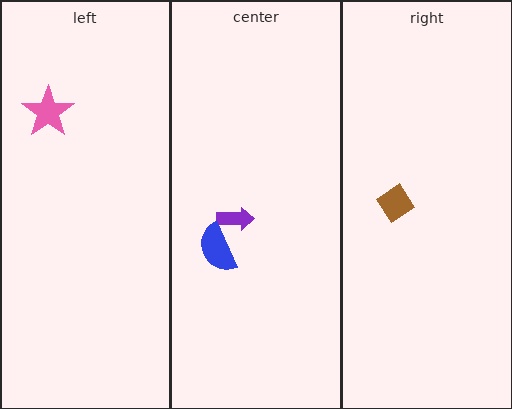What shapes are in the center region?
The purple arrow, the blue semicircle.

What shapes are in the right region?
The brown diamond.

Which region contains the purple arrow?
The center region.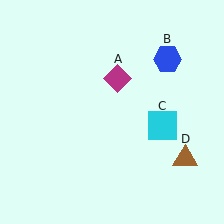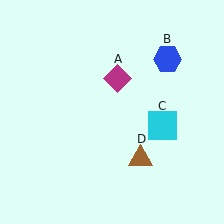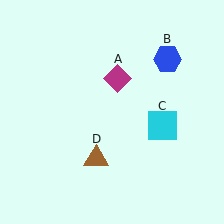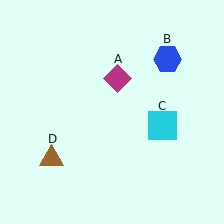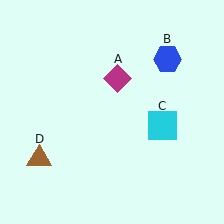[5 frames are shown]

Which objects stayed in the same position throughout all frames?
Magenta diamond (object A) and blue hexagon (object B) and cyan square (object C) remained stationary.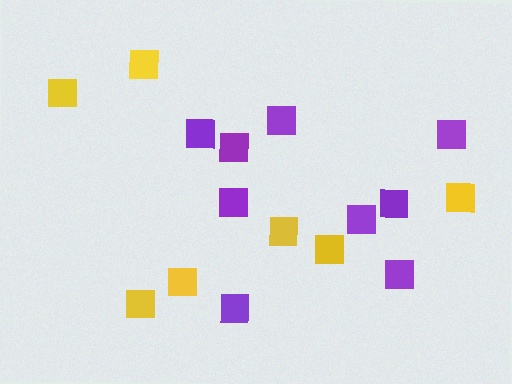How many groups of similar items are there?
There are 2 groups: one group of purple squares (9) and one group of yellow squares (7).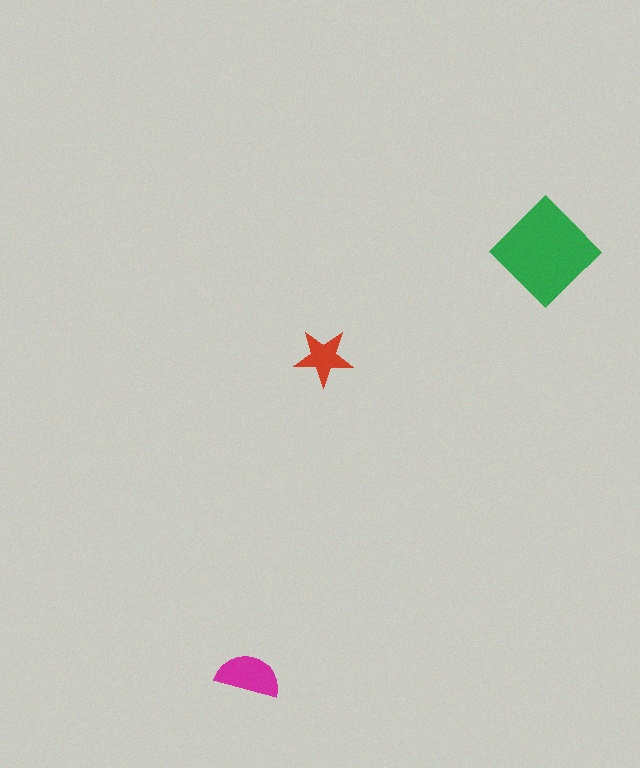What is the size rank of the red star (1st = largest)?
3rd.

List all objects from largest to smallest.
The green diamond, the magenta semicircle, the red star.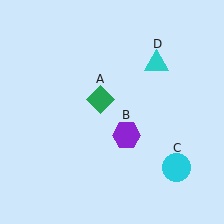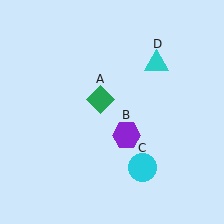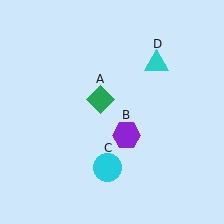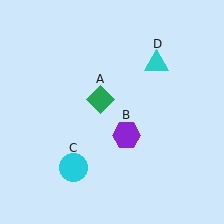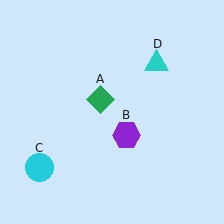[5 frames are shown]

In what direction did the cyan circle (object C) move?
The cyan circle (object C) moved left.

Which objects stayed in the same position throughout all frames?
Green diamond (object A) and purple hexagon (object B) and cyan triangle (object D) remained stationary.